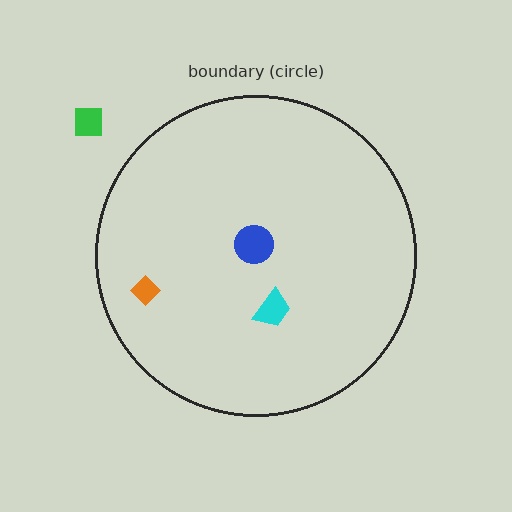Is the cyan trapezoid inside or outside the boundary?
Inside.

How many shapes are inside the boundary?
3 inside, 1 outside.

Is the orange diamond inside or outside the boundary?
Inside.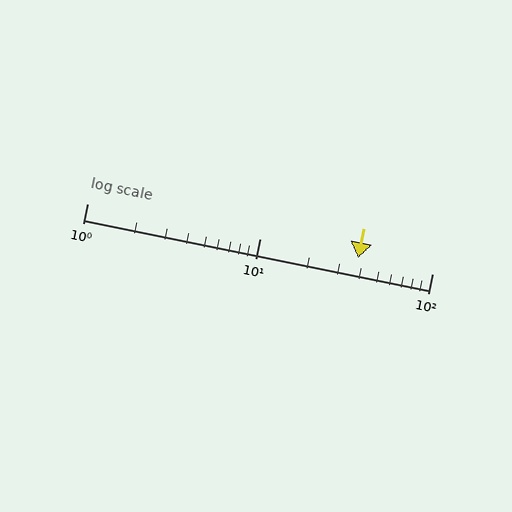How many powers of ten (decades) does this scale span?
The scale spans 2 decades, from 1 to 100.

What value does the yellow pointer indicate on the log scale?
The pointer indicates approximately 37.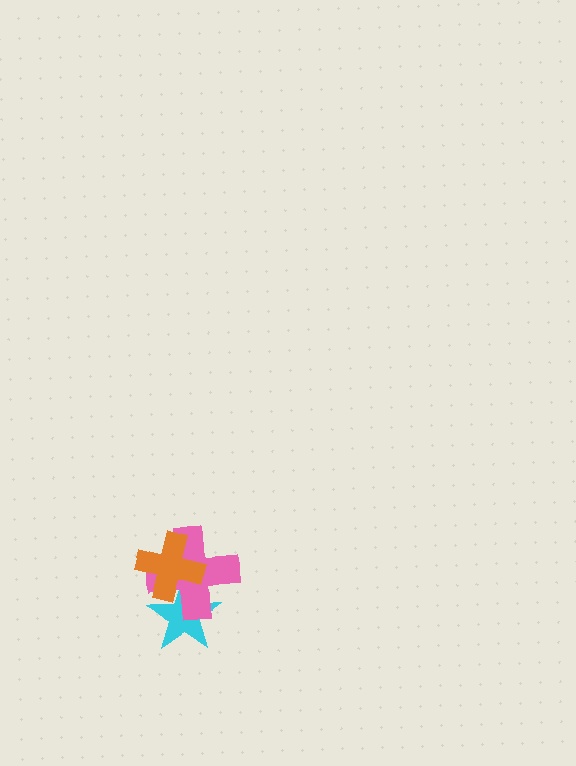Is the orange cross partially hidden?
No, no other shape covers it.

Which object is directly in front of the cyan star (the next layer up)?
The pink cross is directly in front of the cyan star.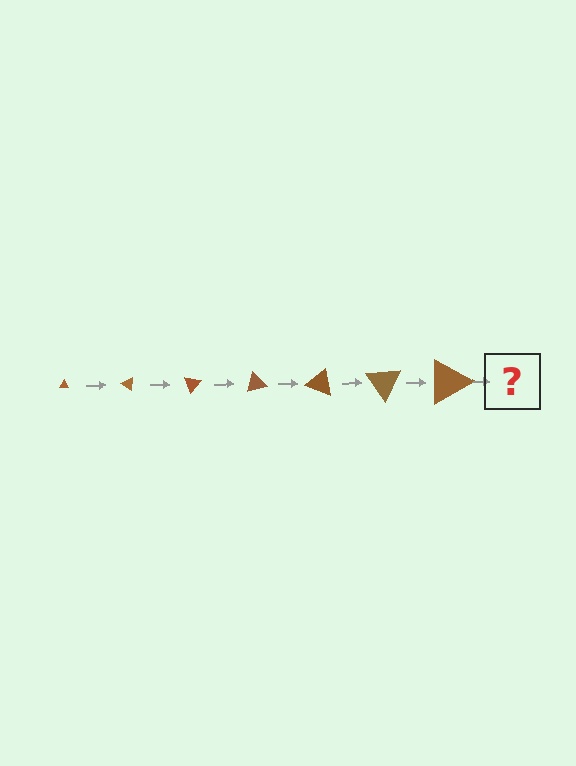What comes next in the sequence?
The next element should be a triangle, larger than the previous one and rotated 245 degrees from the start.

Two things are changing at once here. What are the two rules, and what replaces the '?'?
The two rules are that the triangle grows larger each step and it rotates 35 degrees each step. The '?' should be a triangle, larger than the previous one and rotated 245 degrees from the start.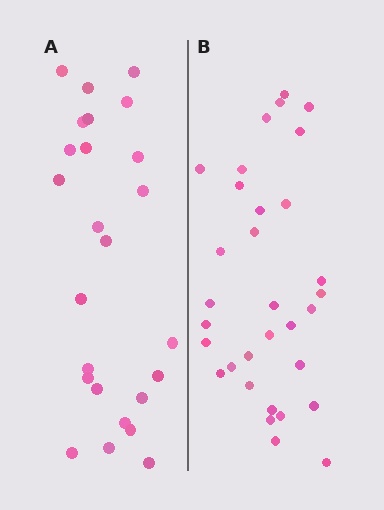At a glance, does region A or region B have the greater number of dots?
Region B (the right region) has more dots.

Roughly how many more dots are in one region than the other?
Region B has roughly 8 or so more dots than region A.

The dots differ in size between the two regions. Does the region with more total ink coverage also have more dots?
No. Region A has more total ink coverage because its dots are larger, but region B actually contains more individual dots. Total area can be misleading — the number of items is what matters here.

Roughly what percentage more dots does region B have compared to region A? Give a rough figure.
About 30% more.